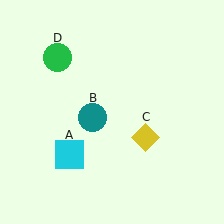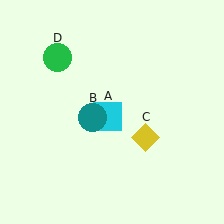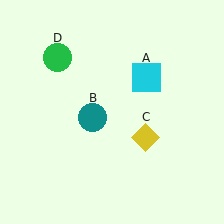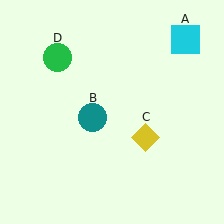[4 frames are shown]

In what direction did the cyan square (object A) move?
The cyan square (object A) moved up and to the right.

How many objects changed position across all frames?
1 object changed position: cyan square (object A).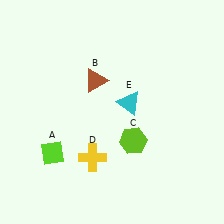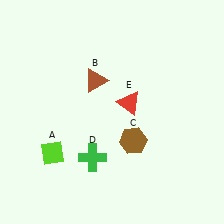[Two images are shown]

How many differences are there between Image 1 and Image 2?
There are 3 differences between the two images.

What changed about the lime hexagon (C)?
In Image 1, C is lime. In Image 2, it changed to brown.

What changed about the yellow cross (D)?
In Image 1, D is yellow. In Image 2, it changed to green.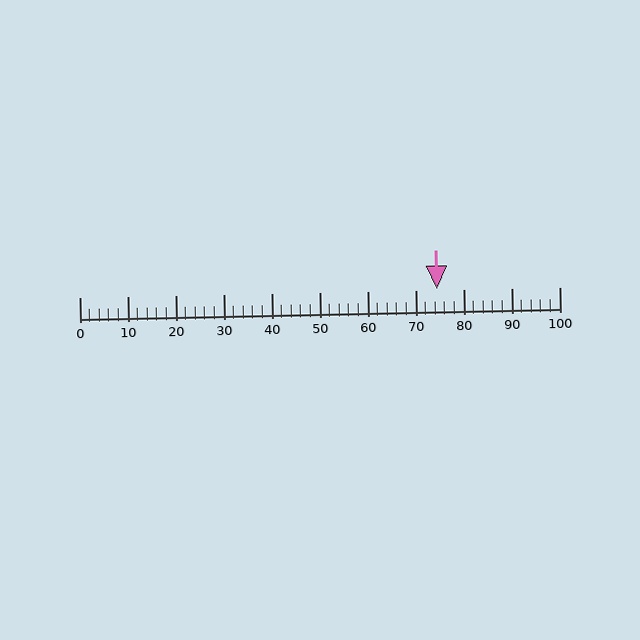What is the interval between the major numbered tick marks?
The major tick marks are spaced 10 units apart.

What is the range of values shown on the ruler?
The ruler shows values from 0 to 100.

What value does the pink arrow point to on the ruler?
The pink arrow points to approximately 74.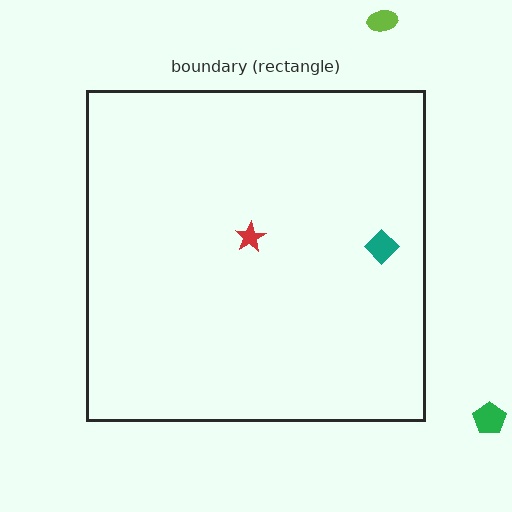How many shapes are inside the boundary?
2 inside, 2 outside.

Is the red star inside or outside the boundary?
Inside.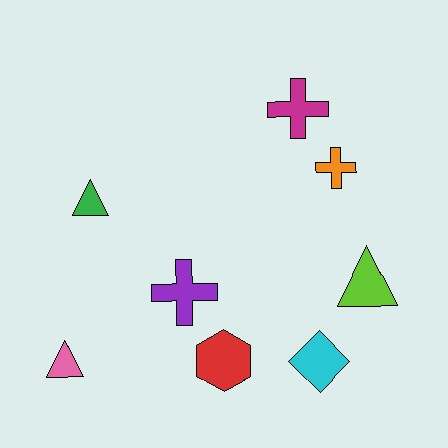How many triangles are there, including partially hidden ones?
There are 3 triangles.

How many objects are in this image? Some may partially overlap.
There are 8 objects.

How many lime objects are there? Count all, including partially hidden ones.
There is 1 lime object.